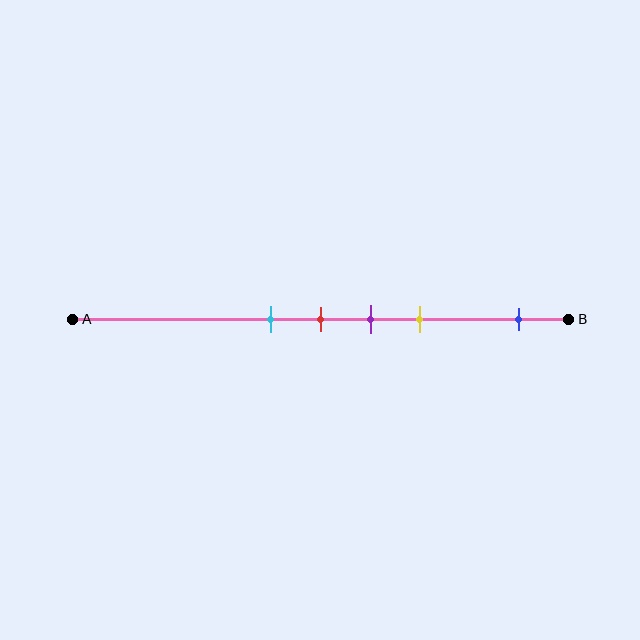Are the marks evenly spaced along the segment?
No, the marks are not evenly spaced.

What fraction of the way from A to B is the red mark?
The red mark is approximately 50% (0.5) of the way from A to B.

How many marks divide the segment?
There are 5 marks dividing the segment.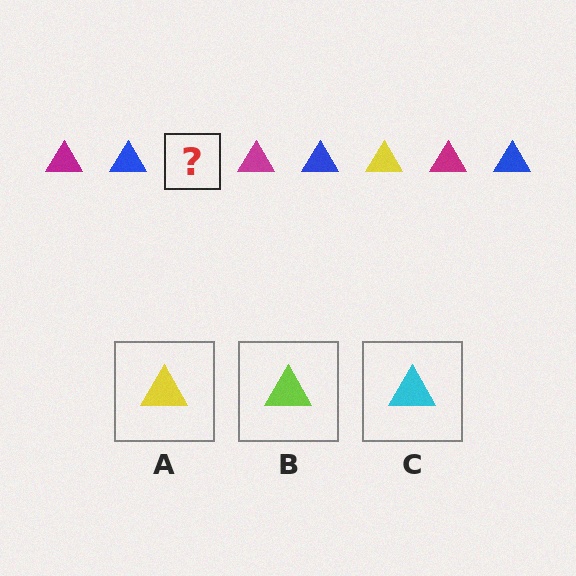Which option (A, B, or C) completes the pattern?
A.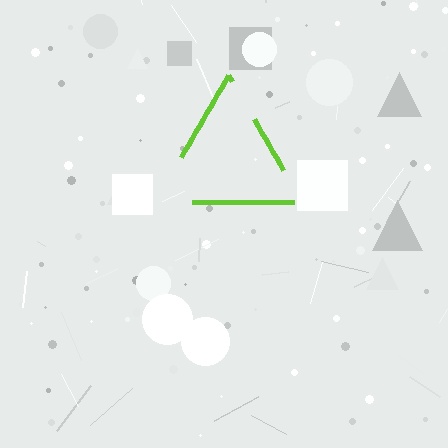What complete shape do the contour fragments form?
The contour fragments form a triangle.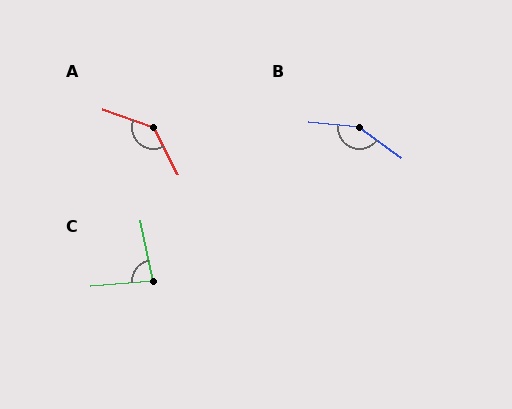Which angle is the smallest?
C, at approximately 83 degrees.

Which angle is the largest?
B, at approximately 149 degrees.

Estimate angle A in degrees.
Approximately 137 degrees.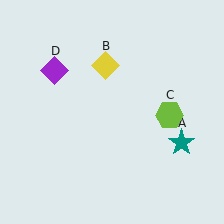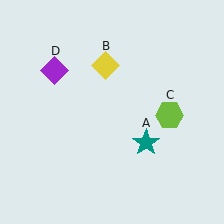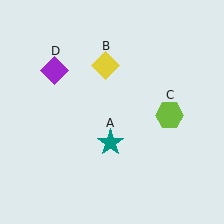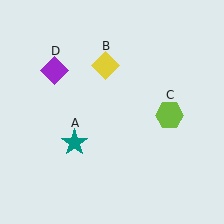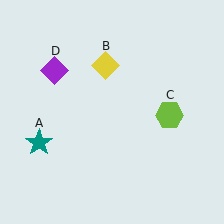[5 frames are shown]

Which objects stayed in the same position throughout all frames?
Yellow diamond (object B) and lime hexagon (object C) and purple diamond (object D) remained stationary.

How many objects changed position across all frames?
1 object changed position: teal star (object A).